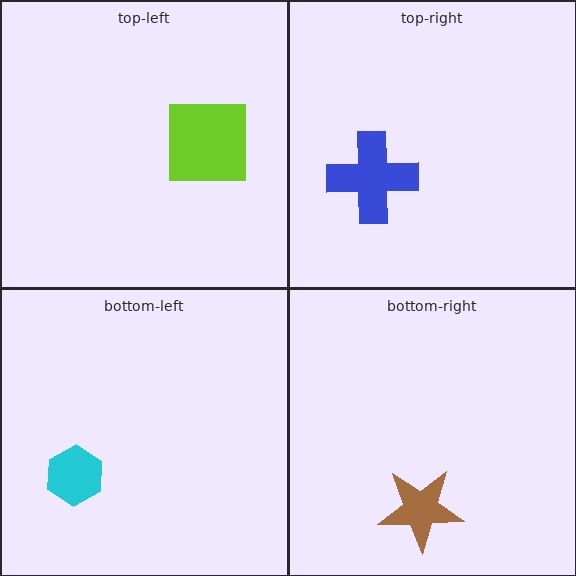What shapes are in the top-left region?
The lime square.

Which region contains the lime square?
The top-left region.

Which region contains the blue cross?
The top-right region.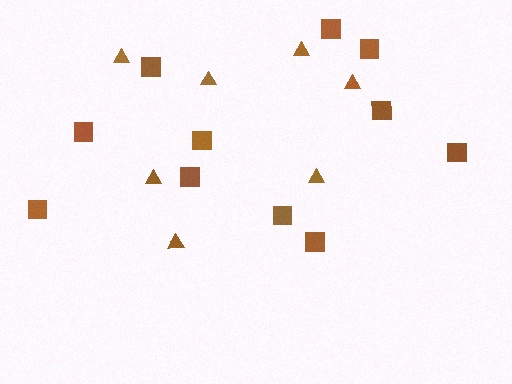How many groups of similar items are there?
There are 2 groups: one group of squares (11) and one group of triangles (7).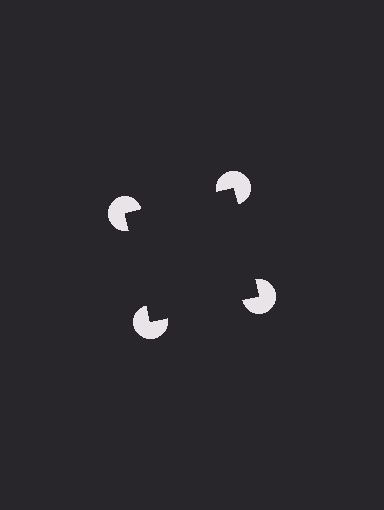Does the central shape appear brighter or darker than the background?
It typically appears slightly darker than the background, even though no actual brightness change is drawn.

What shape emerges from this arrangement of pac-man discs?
An illusory square — its edges are inferred from the aligned wedge cuts in the pac-man discs, not physically drawn.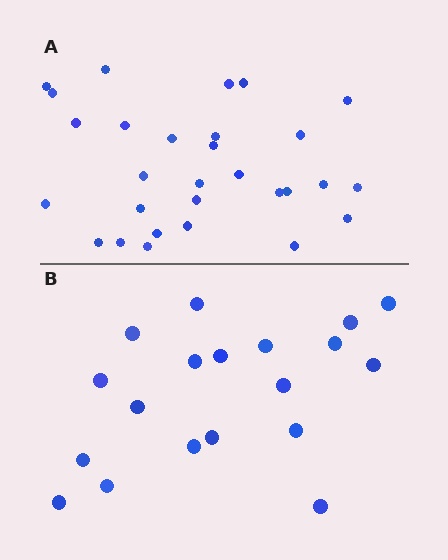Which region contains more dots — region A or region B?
Region A (the top region) has more dots.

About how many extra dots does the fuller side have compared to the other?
Region A has roughly 10 or so more dots than region B.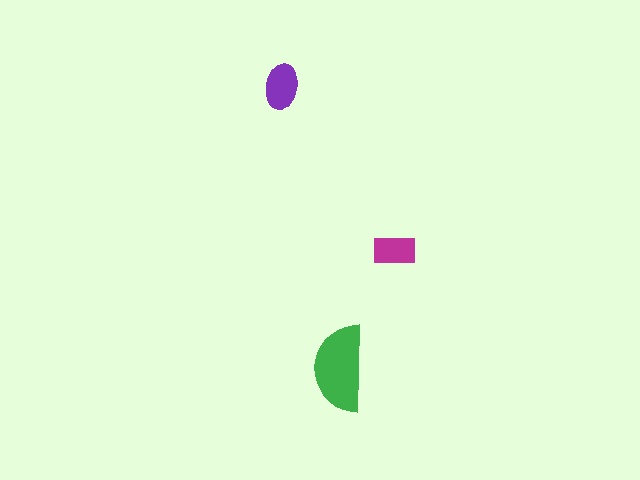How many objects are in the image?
There are 3 objects in the image.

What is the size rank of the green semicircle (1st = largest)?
1st.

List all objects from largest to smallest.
The green semicircle, the purple ellipse, the magenta rectangle.